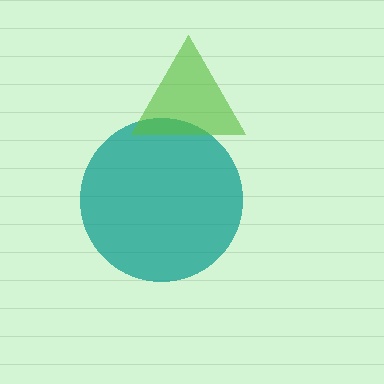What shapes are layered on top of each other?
The layered shapes are: a teal circle, a lime triangle.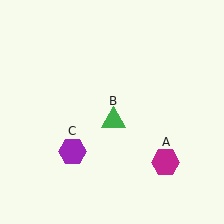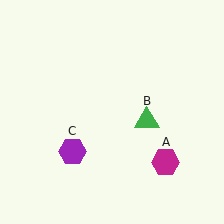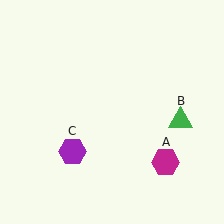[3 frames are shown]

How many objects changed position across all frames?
1 object changed position: green triangle (object B).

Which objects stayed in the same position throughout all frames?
Magenta hexagon (object A) and purple hexagon (object C) remained stationary.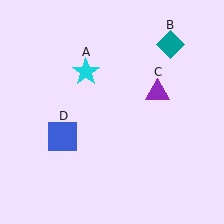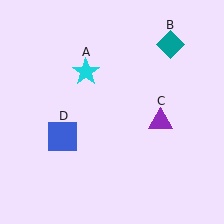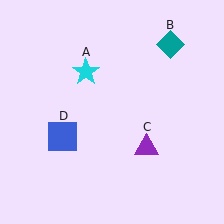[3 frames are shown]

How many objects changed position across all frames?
1 object changed position: purple triangle (object C).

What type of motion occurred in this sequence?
The purple triangle (object C) rotated clockwise around the center of the scene.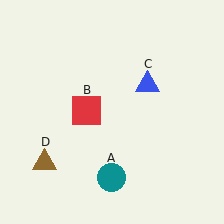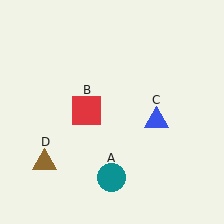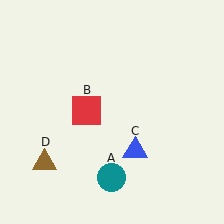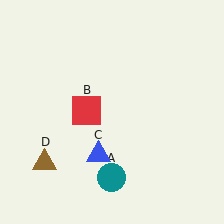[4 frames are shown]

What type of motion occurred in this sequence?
The blue triangle (object C) rotated clockwise around the center of the scene.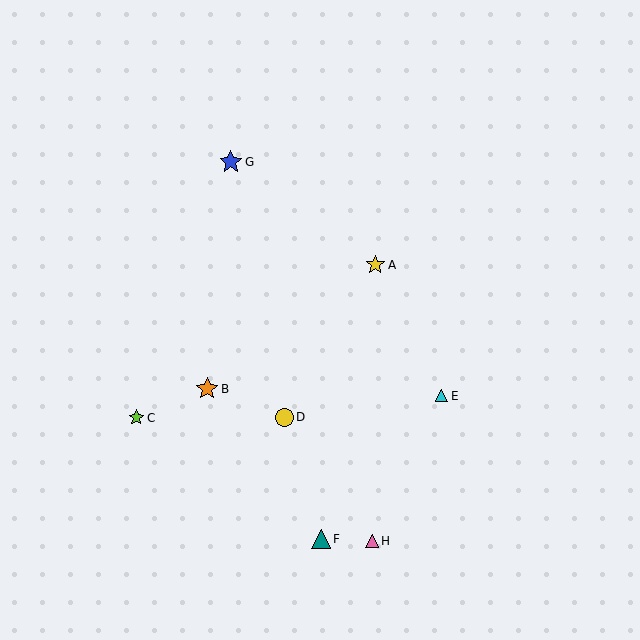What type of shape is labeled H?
Shape H is a pink triangle.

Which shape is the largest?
The blue star (labeled G) is the largest.